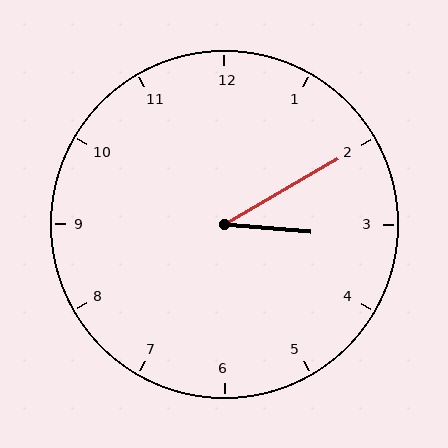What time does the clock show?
3:10.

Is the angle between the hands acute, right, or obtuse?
It is acute.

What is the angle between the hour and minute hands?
Approximately 35 degrees.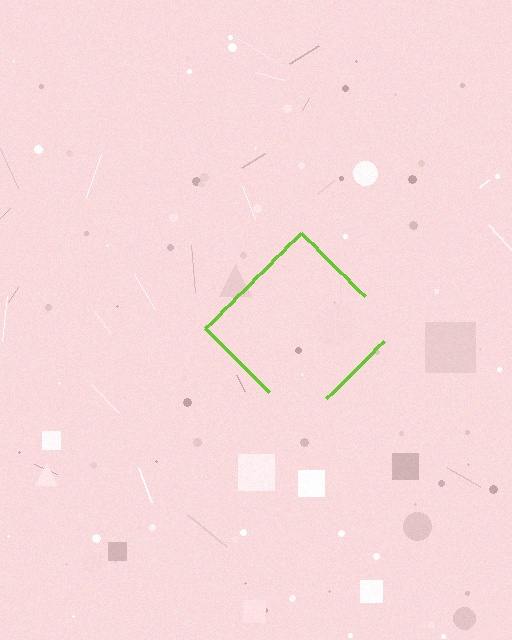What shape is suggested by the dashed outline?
The dashed outline suggests a diamond.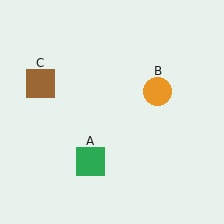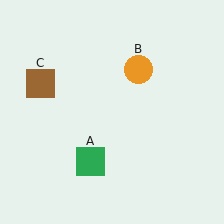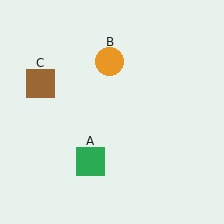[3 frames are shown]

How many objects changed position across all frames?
1 object changed position: orange circle (object B).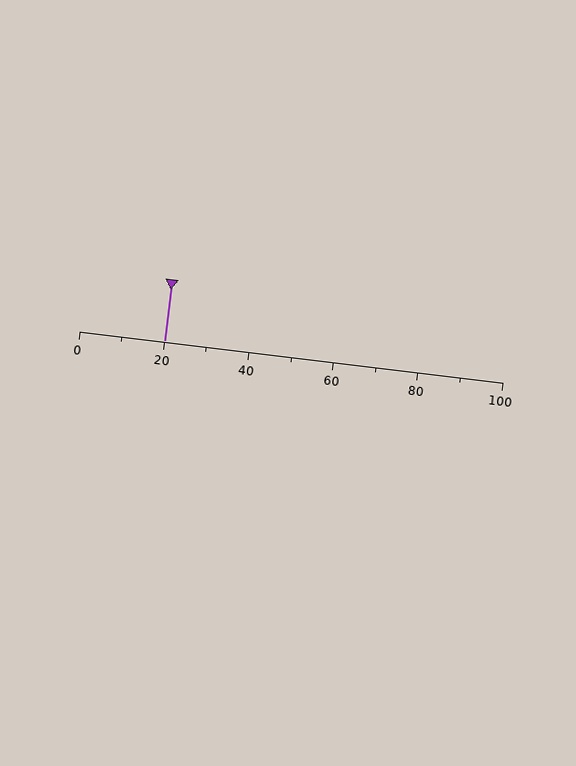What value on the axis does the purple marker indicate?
The marker indicates approximately 20.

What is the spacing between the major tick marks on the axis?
The major ticks are spaced 20 apart.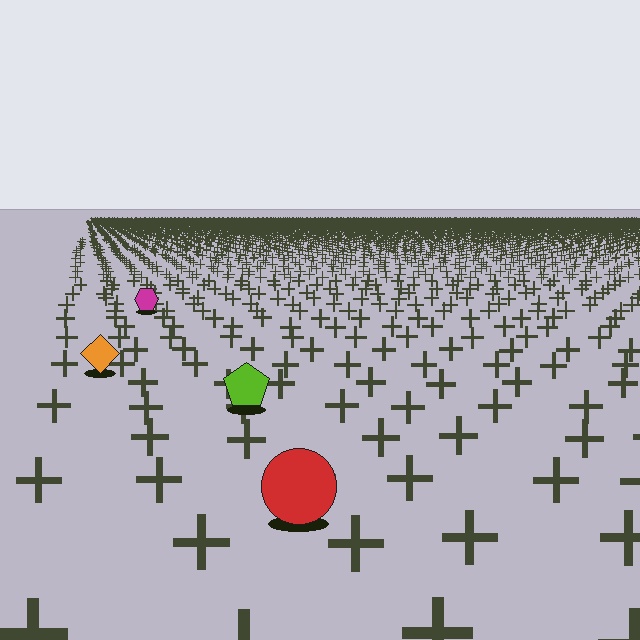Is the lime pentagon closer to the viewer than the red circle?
No. The red circle is closer — you can tell from the texture gradient: the ground texture is coarser near it.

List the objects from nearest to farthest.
From nearest to farthest: the red circle, the lime pentagon, the orange diamond, the magenta hexagon.